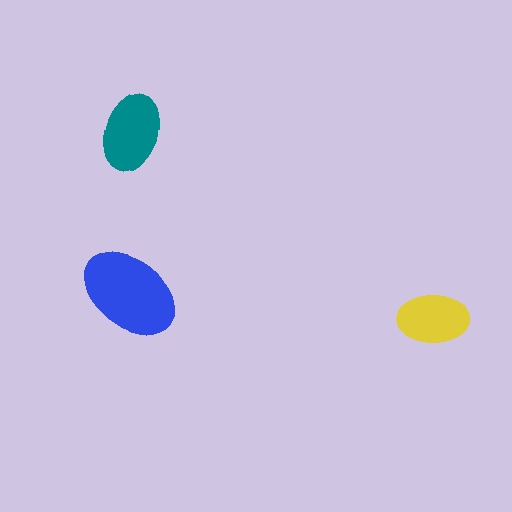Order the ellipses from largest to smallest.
the blue one, the teal one, the yellow one.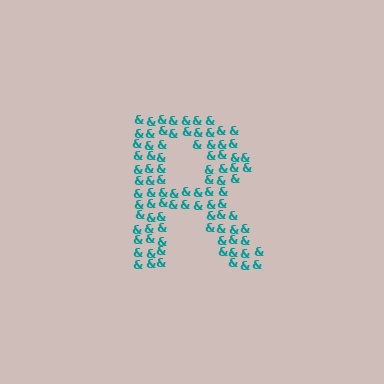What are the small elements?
The small elements are ampersands.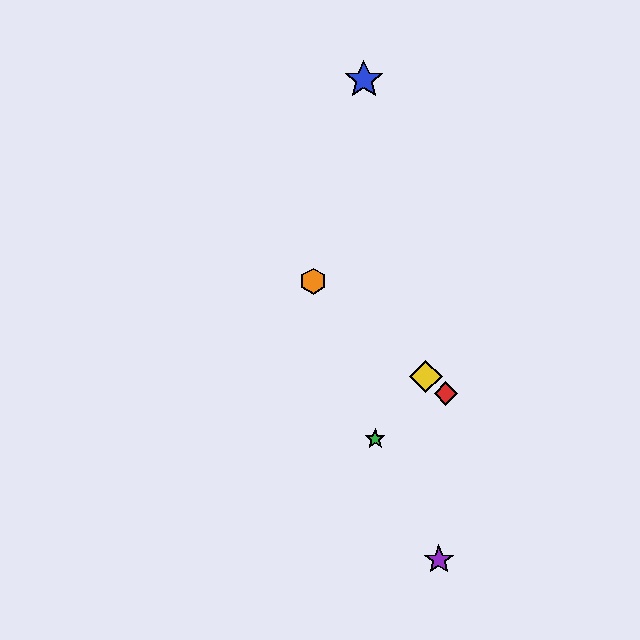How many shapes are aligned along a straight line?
3 shapes (the red diamond, the yellow diamond, the orange hexagon) are aligned along a straight line.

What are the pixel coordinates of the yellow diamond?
The yellow diamond is at (426, 376).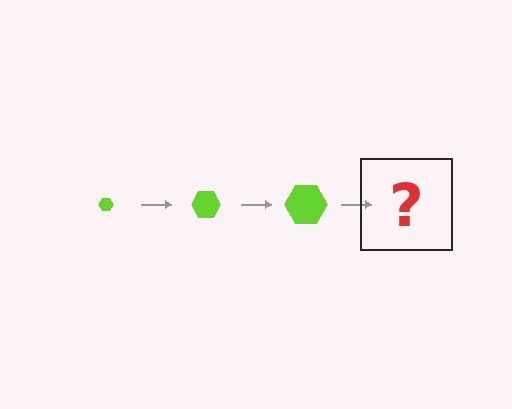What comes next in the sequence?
The next element should be a lime hexagon, larger than the previous one.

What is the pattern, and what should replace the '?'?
The pattern is that the hexagon gets progressively larger each step. The '?' should be a lime hexagon, larger than the previous one.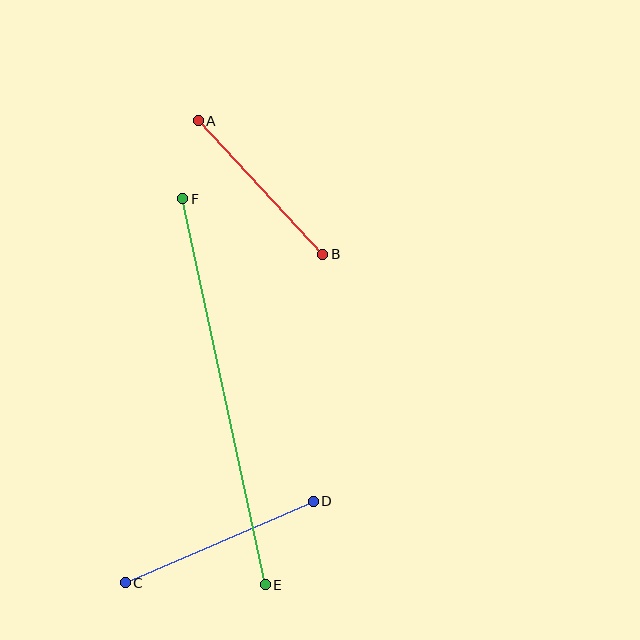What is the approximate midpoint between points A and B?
The midpoint is at approximately (261, 188) pixels.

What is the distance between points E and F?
The distance is approximately 395 pixels.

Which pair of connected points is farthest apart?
Points E and F are farthest apart.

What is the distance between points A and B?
The distance is approximately 183 pixels.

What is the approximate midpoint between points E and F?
The midpoint is at approximately (224, 392) pixels.